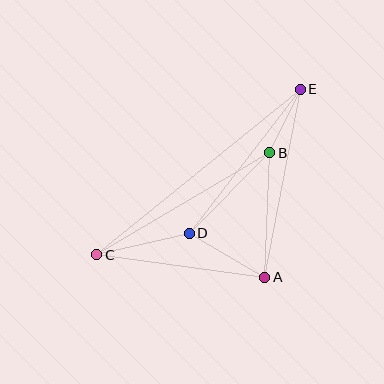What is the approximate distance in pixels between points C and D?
The distance between C and D is approximately 95 pixels.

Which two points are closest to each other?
Points B and E are closest to each other.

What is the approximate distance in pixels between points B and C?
The distance between B and C is approximately 201 pixels.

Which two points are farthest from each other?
Points C and E are farthest from each other.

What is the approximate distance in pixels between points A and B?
The distance between A and B is approximately 125 pixels.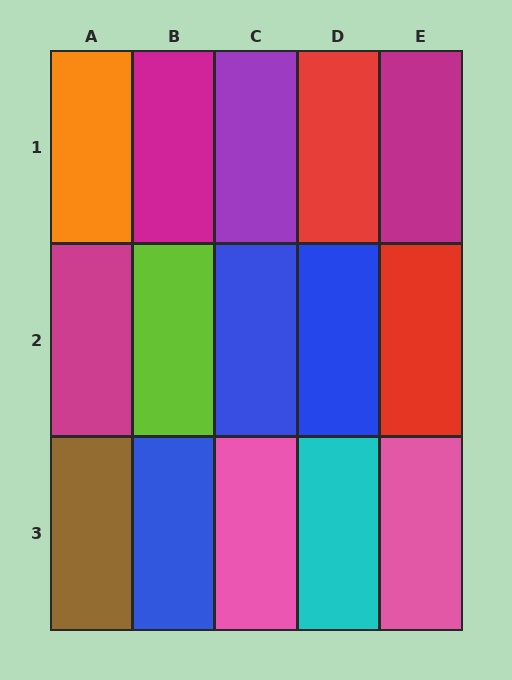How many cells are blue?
3 cells are blue.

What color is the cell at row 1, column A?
Orange.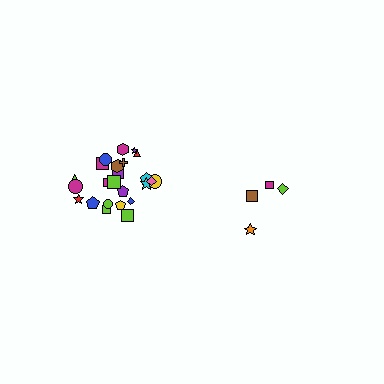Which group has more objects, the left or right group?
The left group.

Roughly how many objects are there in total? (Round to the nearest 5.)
Roughly 30 objects in total.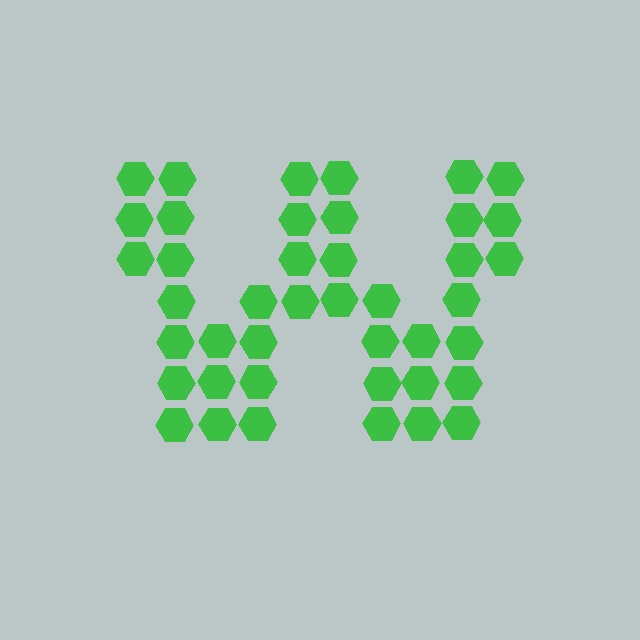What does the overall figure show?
The overall figure shows the letter W.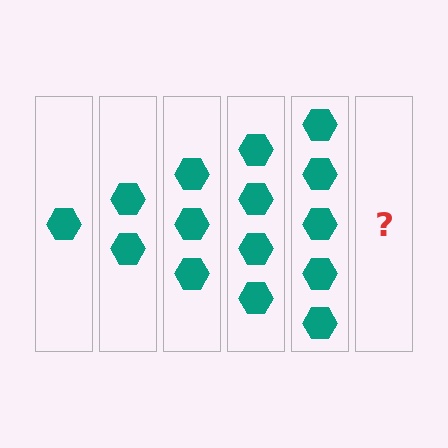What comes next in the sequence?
The next element should be 6 hexagons.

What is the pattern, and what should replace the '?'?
The pattern is that each step adds one more hexagon. The '?' should be 6 hexagons.